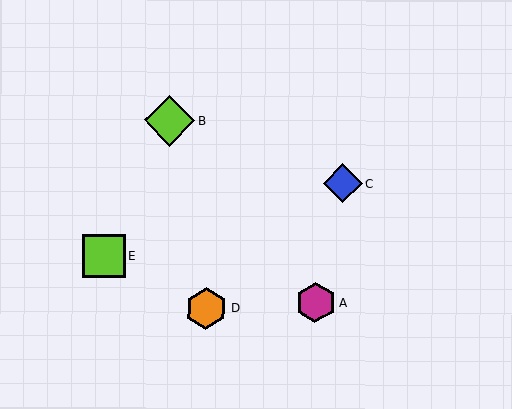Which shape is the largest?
The lime diamond (labeled B) is the largest.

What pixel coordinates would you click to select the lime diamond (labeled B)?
Click at (170, 121) to select the lime diamond B.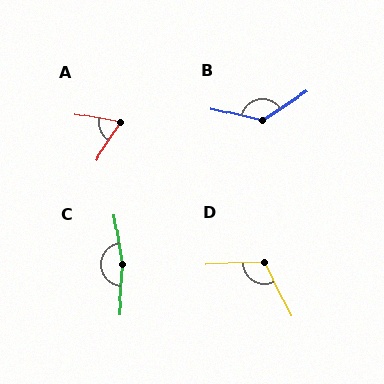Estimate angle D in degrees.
Approximately 114 degrees.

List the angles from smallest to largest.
A (68°), D (114°), B (134°), C (167°).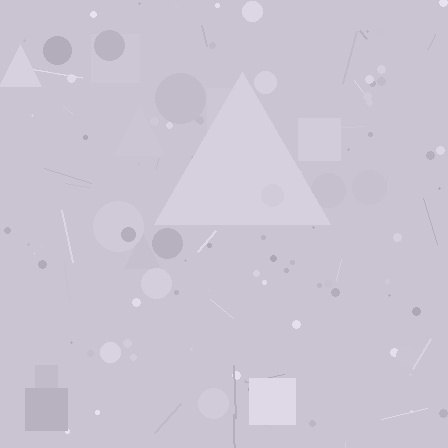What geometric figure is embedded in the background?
A triangle is embedded in the background.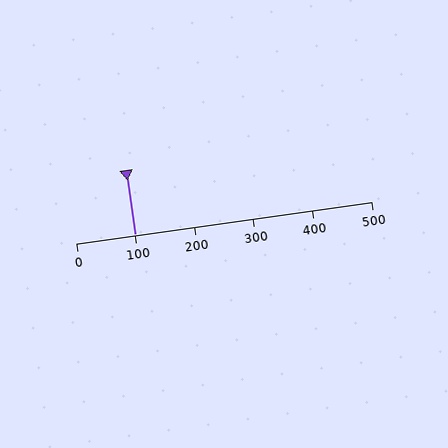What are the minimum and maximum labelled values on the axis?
The axis runs from 0 to 500.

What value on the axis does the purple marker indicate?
The marker indicates approximately 100.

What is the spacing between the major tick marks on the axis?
The major ticks are spaced 100 apart.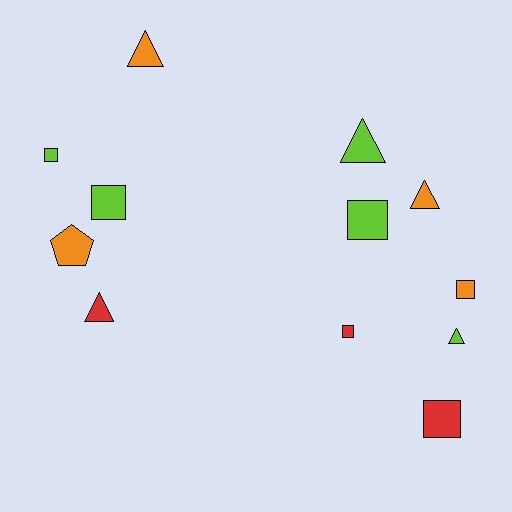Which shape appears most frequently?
Square, with 6 objects.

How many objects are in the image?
There are 12 objects.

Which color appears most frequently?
Lime, with 5 objects.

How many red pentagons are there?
There are no red pentagons.